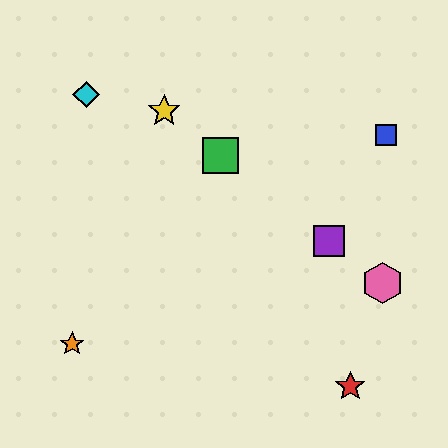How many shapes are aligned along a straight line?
4 shapes (the green square, the yellow star, the purple square, the pink hexagon) are aligned along a straight line.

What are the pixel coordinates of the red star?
The red star is at (350, 386).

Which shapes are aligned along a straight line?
The green square, the yellow star, the purple square, the pink hexagon are aligned along a straight line.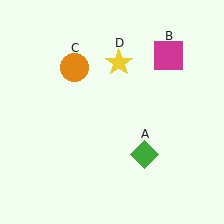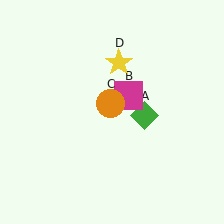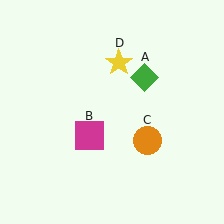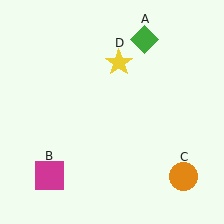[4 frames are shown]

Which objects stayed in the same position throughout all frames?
Yellow star (object D) remained stationary.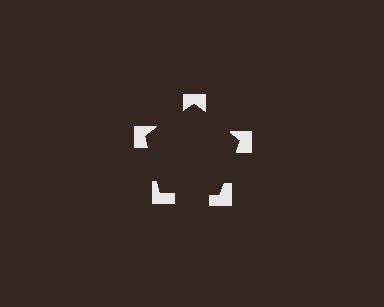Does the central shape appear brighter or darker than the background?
It typically appears slightly darker than the background, even though no actual brightness change is drawn.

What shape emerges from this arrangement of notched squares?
An illusory pentagon — its edges are inferred from the aligned wedge cuts in the notched squares, not physically drawn.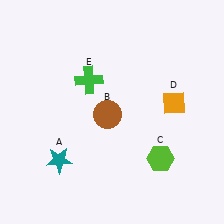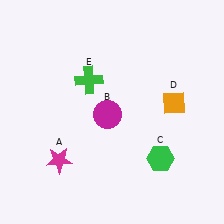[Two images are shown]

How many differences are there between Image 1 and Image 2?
There are 3 differences between the two images.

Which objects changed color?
A changed from teal to magenta. B changed from brown to magenta. C changed from lime to green.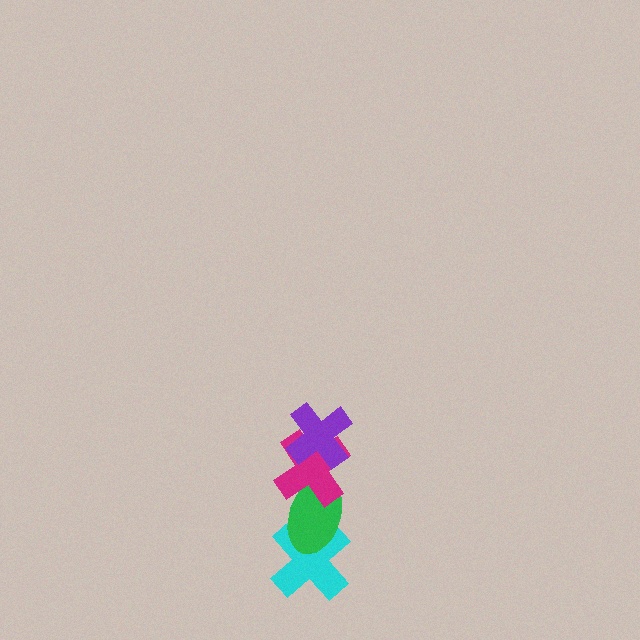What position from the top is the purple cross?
The purple cross is 1st from the top.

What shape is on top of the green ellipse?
The magenta cross is on top of the green ellipse.